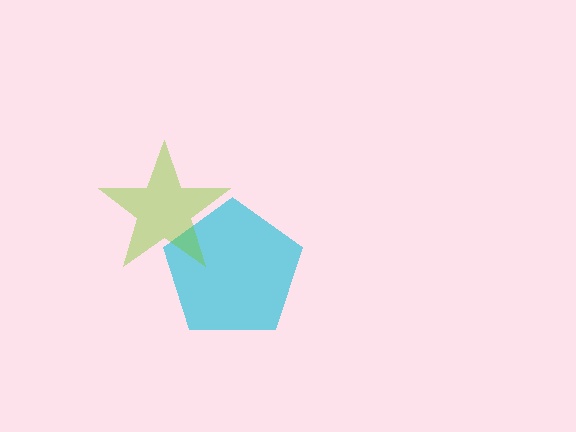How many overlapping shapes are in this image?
There are 2 overlapping shapes in the image.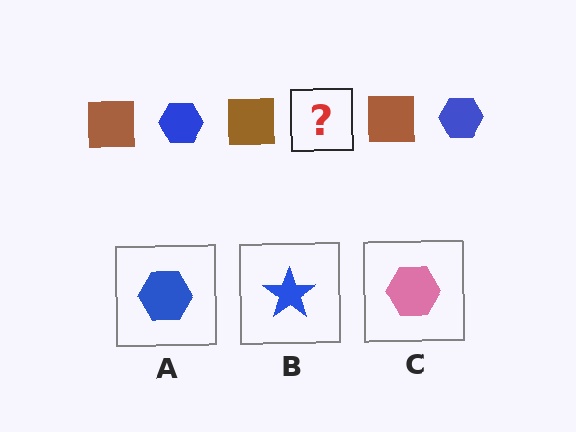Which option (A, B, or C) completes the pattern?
A.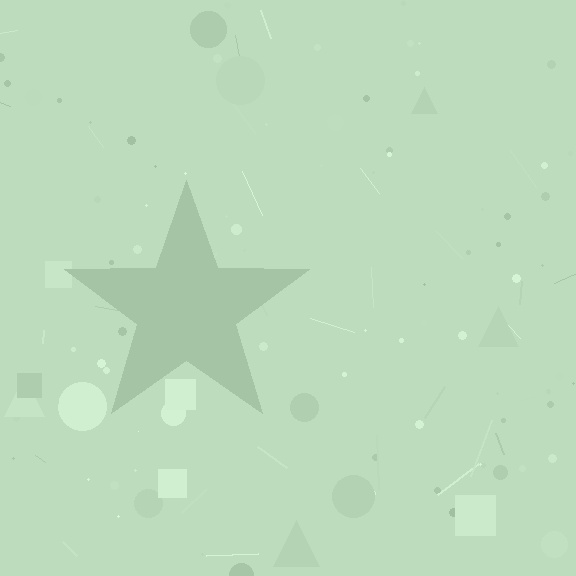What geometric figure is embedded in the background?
A star is embedded in the background.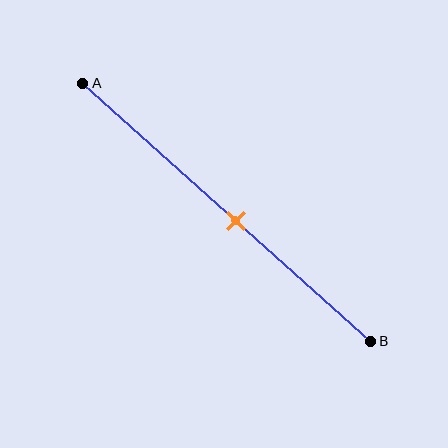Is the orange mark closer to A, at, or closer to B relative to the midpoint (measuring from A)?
The orange mark is closer to point B than the midpoint of segment AB.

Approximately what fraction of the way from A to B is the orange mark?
The orange mark is approximately 55% of the way from A to B.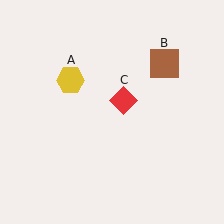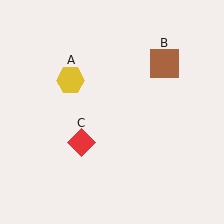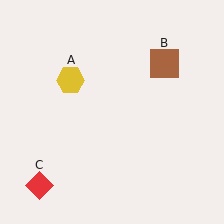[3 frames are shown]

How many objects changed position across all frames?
1 object changed position: red diamond (object C).